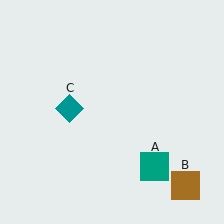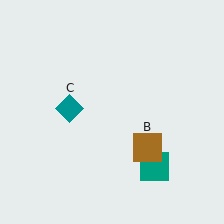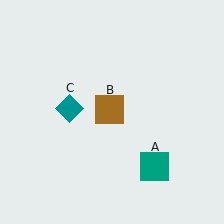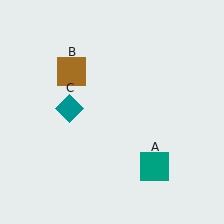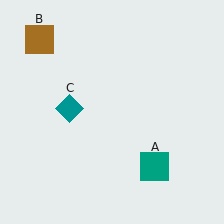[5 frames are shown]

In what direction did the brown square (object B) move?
The brown square (object B) moved up and to the left.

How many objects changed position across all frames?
1 object changed position: brown square (object B).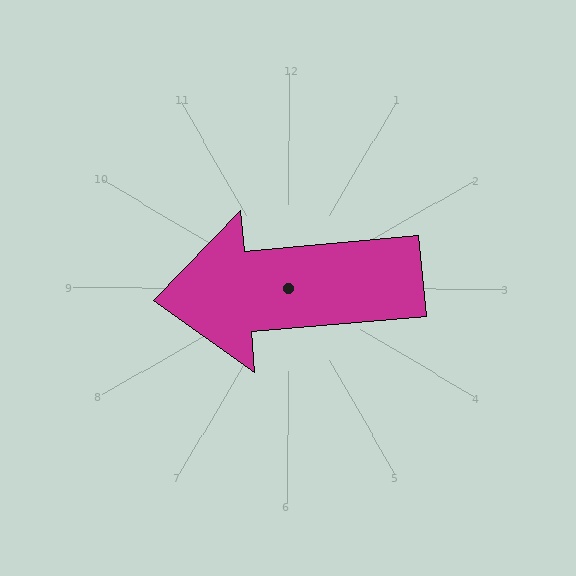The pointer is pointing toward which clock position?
Roughly 9 o'clock.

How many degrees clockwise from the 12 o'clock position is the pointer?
Approximately 265 degrees.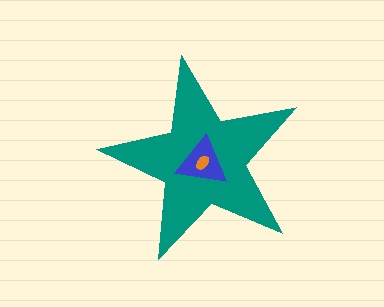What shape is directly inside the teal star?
The blue triangle.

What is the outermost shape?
The teal star.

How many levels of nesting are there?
3.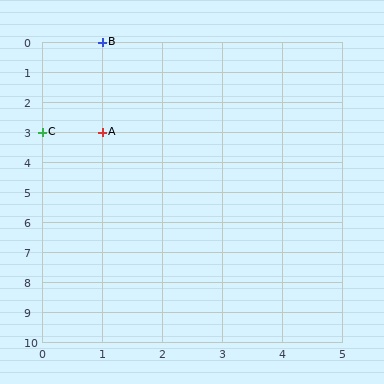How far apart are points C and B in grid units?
Points C and B are 1 column and 3 rows apart (about 3.2 grid units diagonally).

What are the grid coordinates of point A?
Point A is at grid coordinates (1, 3).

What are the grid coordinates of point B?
Point B is at grid coordinates (1, 0).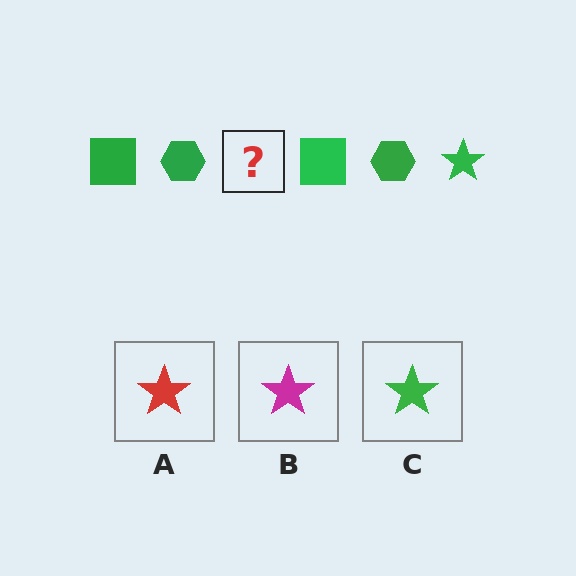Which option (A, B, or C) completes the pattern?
C.